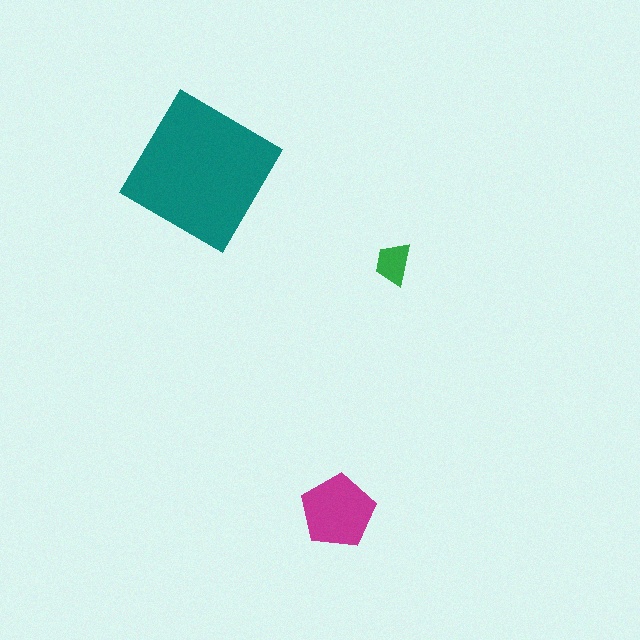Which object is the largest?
The teal diamond.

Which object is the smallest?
The green trapezoid.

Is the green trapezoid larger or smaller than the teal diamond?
Smaller.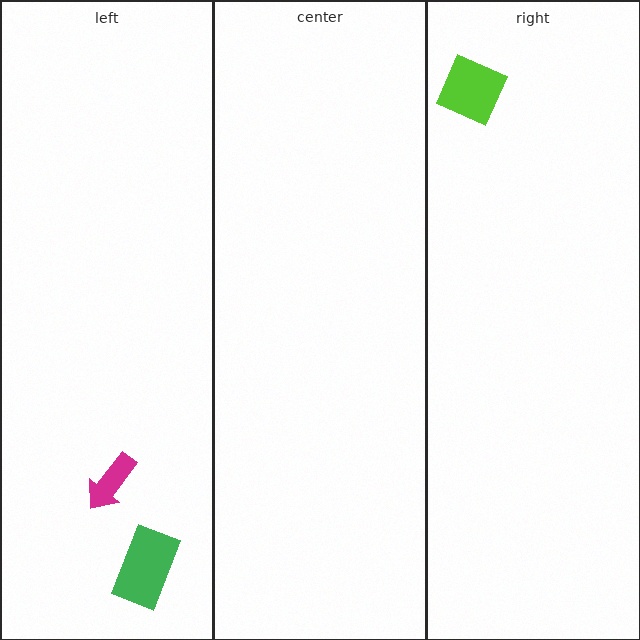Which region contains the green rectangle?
The left region.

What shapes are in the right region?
The lime square.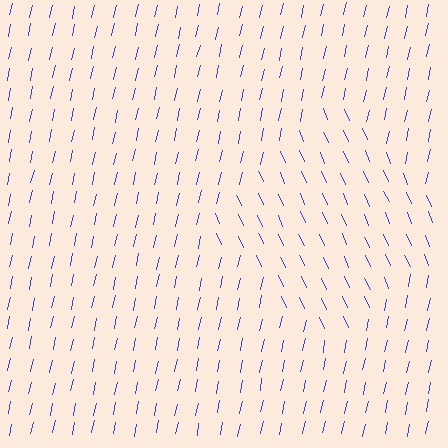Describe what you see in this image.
The image is filled with small blue line segments. A diamond region in the image has lines oriented differently from the surrounding lines, creating a visible texture boundary.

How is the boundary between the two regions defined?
The boundary is defined purely by a change in line orientation (approximately 37 degrees difference). All lines are the same color and thickness.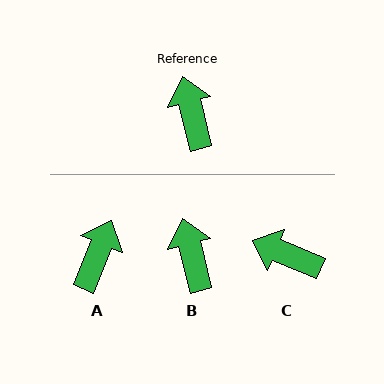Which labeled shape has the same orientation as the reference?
B.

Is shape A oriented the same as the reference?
No, it is off by about 36 degrees.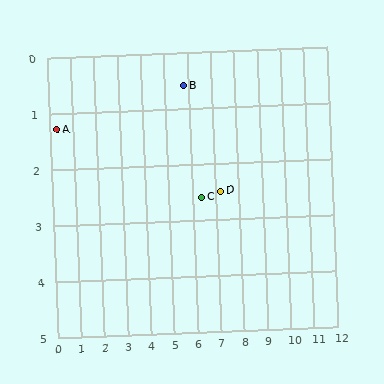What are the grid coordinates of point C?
Point C is at approximately (6.4, 2.6).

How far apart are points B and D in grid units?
Points B and D are about 2.4 grid units apart.